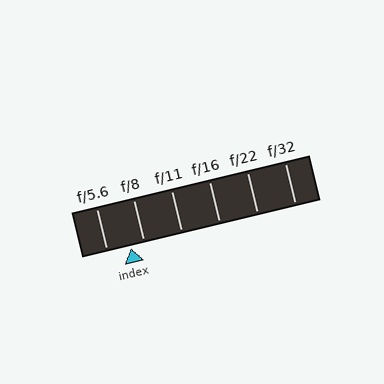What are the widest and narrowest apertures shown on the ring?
The widest aperture shown is f/5.6 and the narrowest is f/32.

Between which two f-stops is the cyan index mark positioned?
The index mark is between f/5.6 and f/8.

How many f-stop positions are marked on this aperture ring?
There are 6 f-stop positions marked.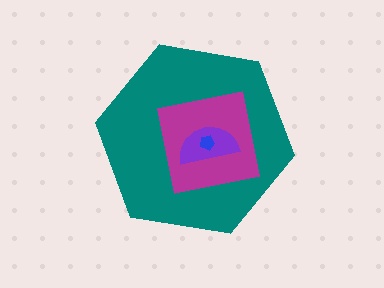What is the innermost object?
The blue pentagon.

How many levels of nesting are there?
4.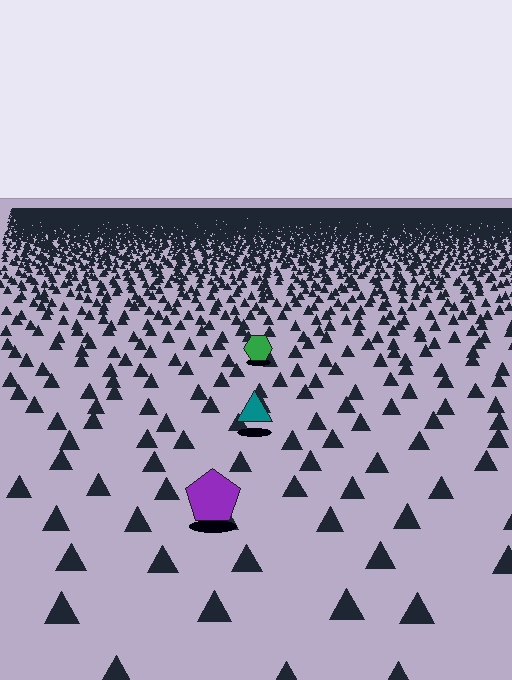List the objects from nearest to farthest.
From nearest to farthest: the purple pentagon, the teal triangle, the green hexagon.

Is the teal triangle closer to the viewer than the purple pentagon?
No. The purple pentagon is closer — you can tell from the texture gradient: the ground texture is coarser near it.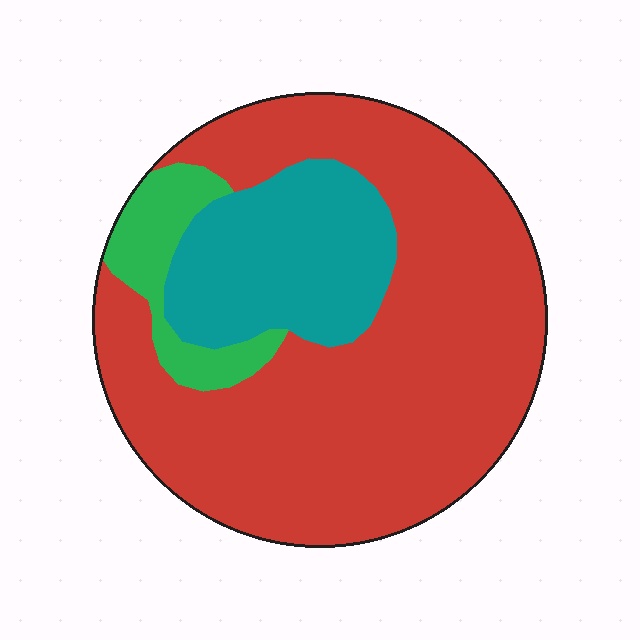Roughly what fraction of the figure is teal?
Teal covers roughly 20% of the figure.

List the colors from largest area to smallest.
From largest to smallest: red, teal, green.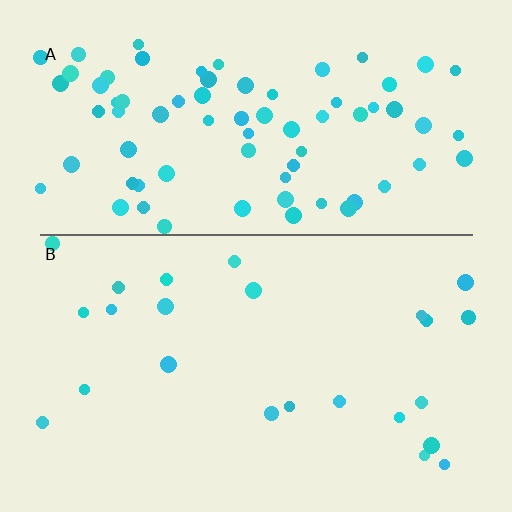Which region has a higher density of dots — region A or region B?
A (the top).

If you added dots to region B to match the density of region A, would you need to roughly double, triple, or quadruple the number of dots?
Approximately triple.